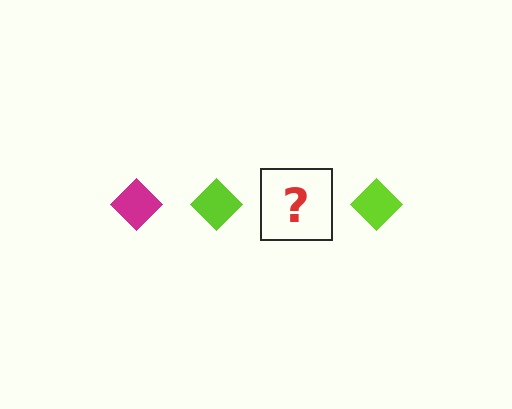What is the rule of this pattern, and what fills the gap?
The rule is that the pattern cycles through magenta, lime diamonds. The gap should be filled with a magenta diamond.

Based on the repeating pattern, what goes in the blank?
The blank should be a magenta diamond.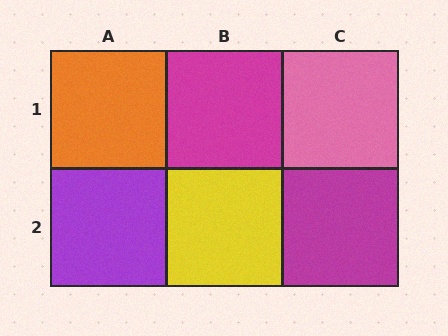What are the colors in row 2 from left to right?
Purple, yellow, magenta.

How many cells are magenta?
2 cells are magenta.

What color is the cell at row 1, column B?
Magenta.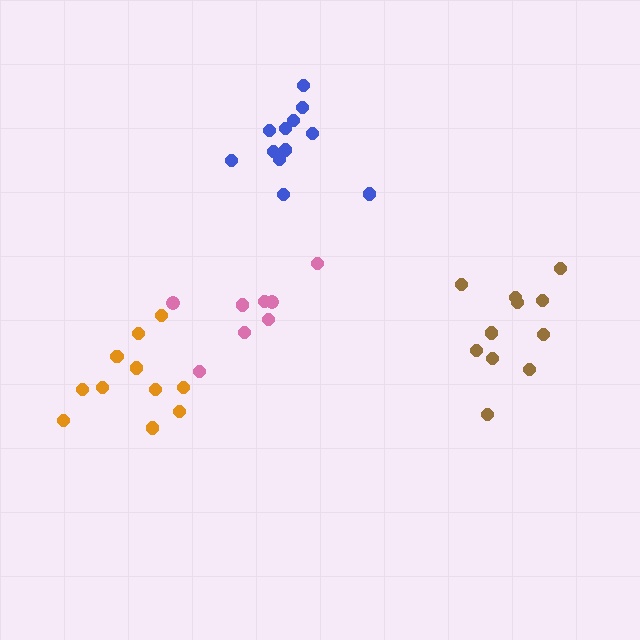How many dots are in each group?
Group 1: 12 dots, Group 2: 11 dots, Group 3: 8 dots, Group 4: 11 dots (42 total).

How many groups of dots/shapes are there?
There are 4 groups.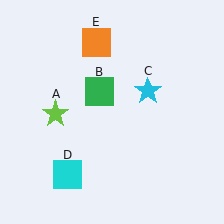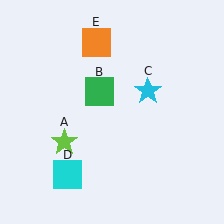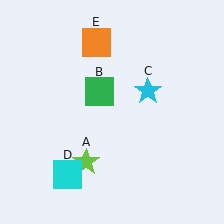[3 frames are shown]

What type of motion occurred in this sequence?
The lime star (object A) rotated counterclockwise around the center of the scene.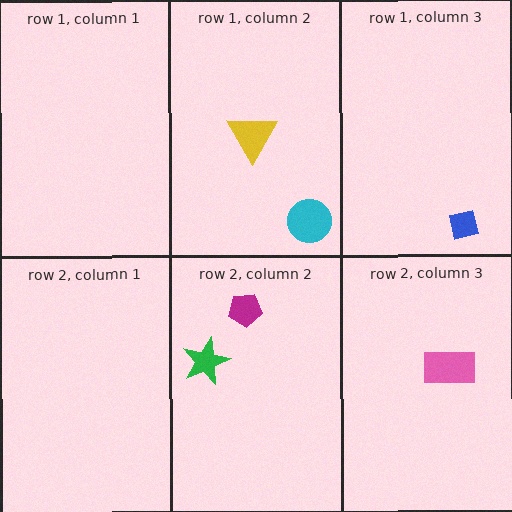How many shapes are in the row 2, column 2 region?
2.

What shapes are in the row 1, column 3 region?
The blue square.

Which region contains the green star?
The row 2, column 2 region.